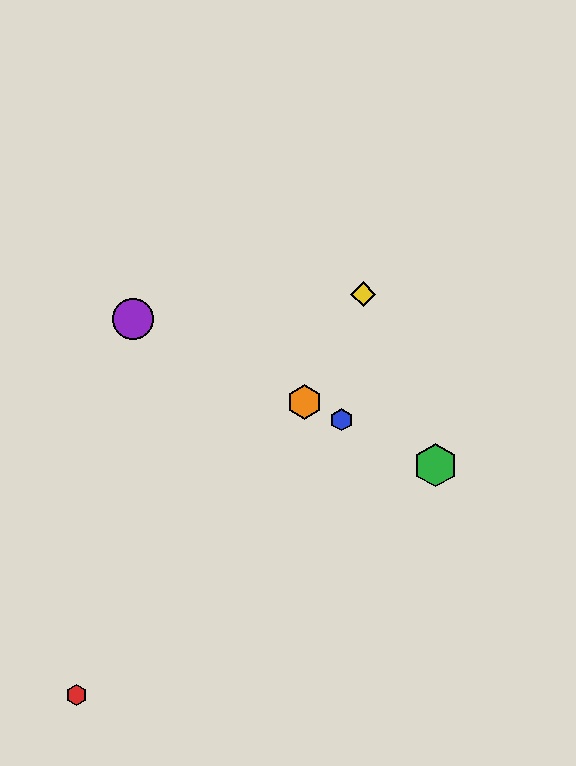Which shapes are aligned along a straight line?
The blue hexagon, the green hexagon, the purple circle, the orange hexagon are aligned along a straight line.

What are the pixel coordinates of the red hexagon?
The red hexagon is at (76, 695).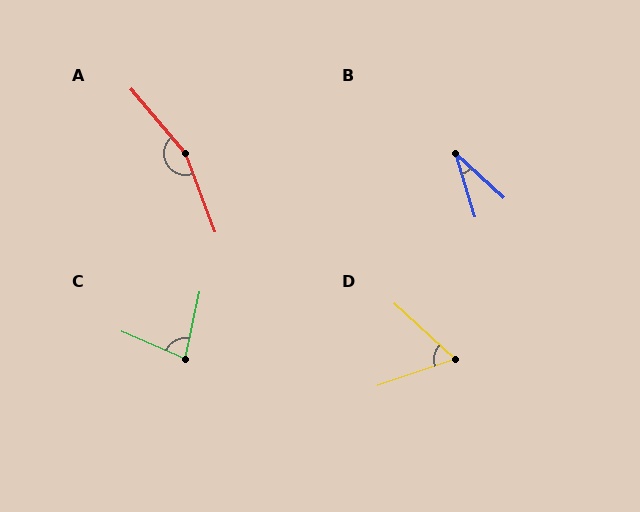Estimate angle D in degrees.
Approximately 61 degrees.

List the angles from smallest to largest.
B (31°), D (61°), C (79°), A (160°).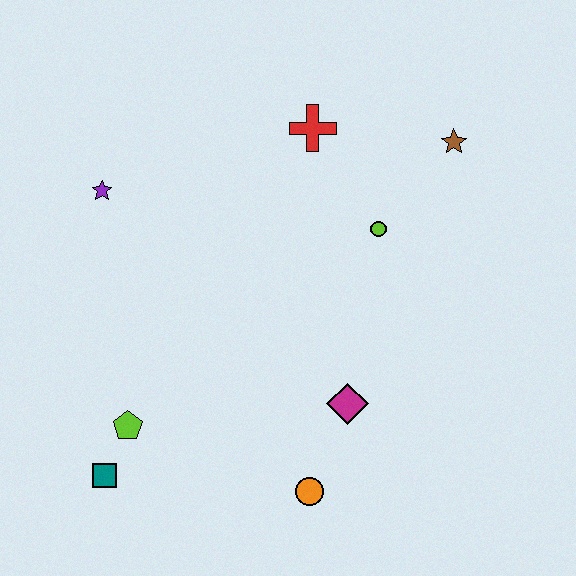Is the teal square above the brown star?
No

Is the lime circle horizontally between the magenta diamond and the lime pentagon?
No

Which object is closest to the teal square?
The lime pentagon is closest to the teal square.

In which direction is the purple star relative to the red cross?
The purple star is to the left of the red cross.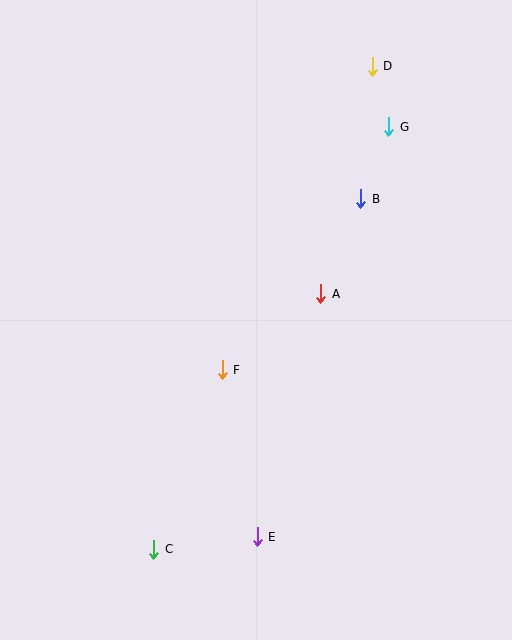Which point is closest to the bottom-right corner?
Point E is closest to the bottom-right corner.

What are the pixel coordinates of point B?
Point B is at (361, 199).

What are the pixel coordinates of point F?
Point F is at (222, 370).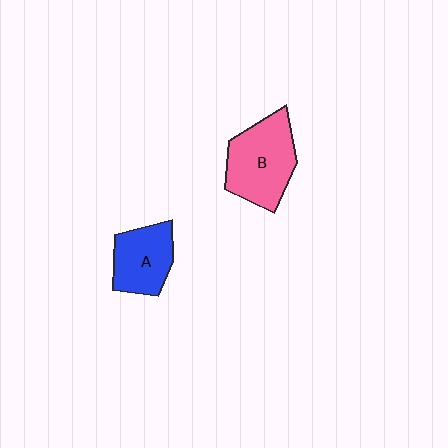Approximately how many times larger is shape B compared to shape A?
Approximately 1.4 times.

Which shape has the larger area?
Shape B (pink).